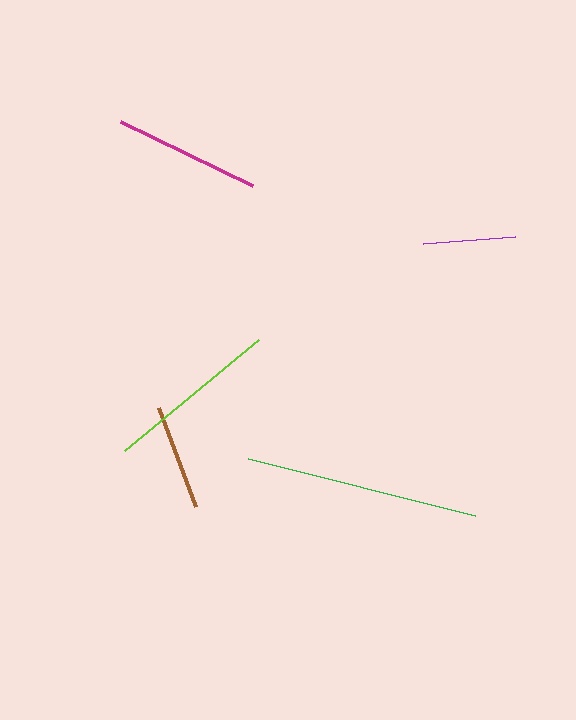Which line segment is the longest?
The green line is the longest at approximately 235 pixels.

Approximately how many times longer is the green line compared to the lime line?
The green line is approximately 1.4 times the length of the lime line.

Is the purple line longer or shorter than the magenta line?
The magenta line is longer than the purple line.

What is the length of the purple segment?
The purple segment is approximately 92 pixels long.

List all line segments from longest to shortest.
From longest to shortest: green, lime, magenta, brown, purple.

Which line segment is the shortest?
The purple line is the shortest at approximately 92 pixels.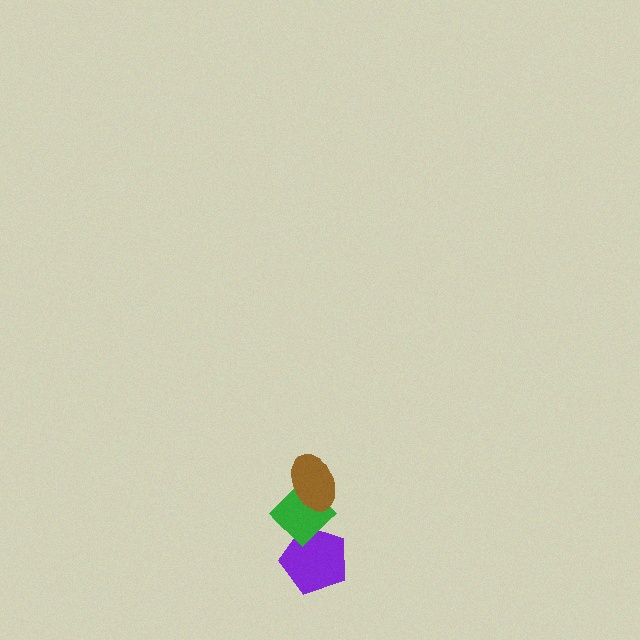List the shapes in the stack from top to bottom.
From top to bottom: the brown ellipse, the green diamond, the purple pentagon.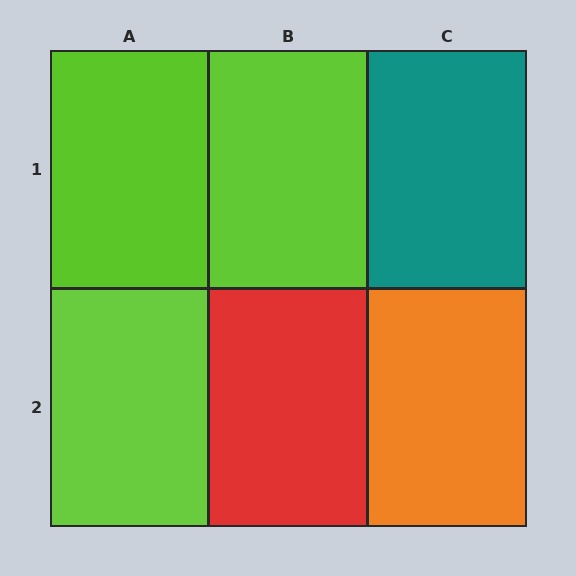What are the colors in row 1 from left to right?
Lime, lime, teal.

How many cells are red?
1 cell is red.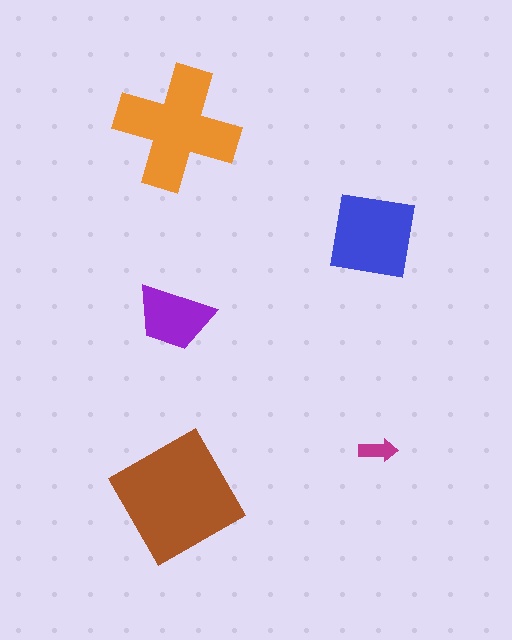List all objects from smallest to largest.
The magenta arrow, the purple trapezoid, the blue square, the orange cross, the brown square.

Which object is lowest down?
The brown square is bottommost.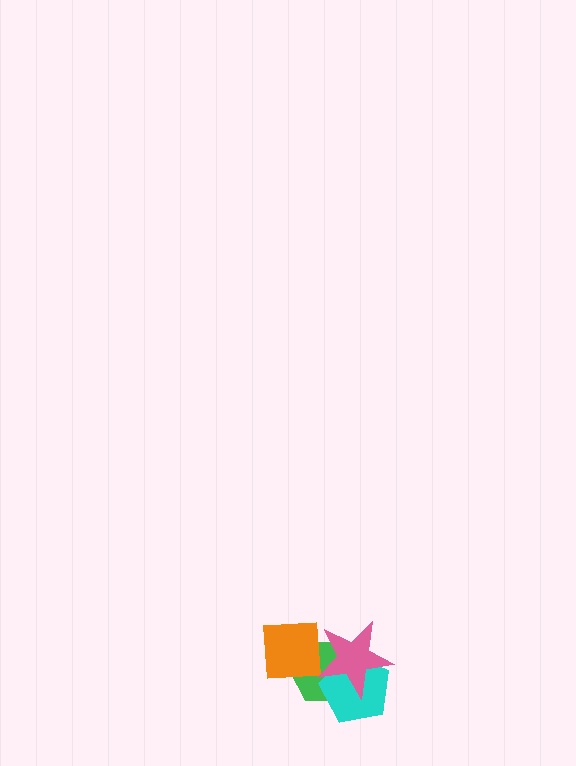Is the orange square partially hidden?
Yes, it is partially covered by another shape.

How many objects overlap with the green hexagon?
3 objects overlap with the green hexagon.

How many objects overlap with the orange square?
2 objects overlap with the orange square.